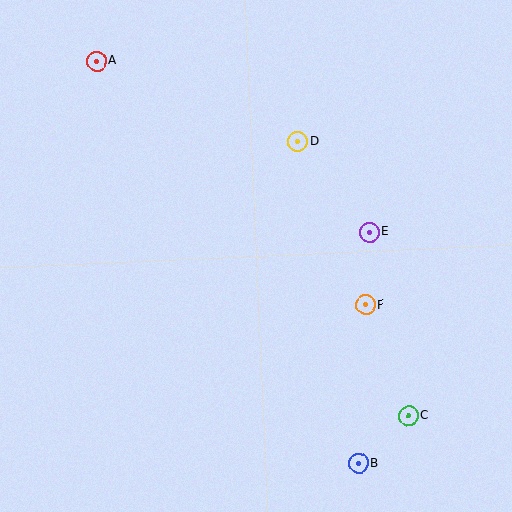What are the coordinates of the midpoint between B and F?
The midpoint between B and F is at (362, 384).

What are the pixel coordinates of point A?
Point A is at (96, 61).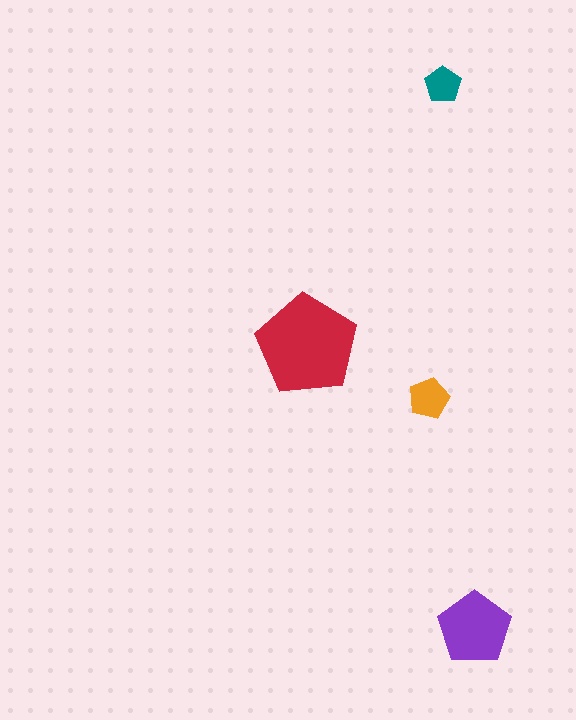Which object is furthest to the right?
The purple pentagon is rightmost.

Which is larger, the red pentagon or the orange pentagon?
The red one.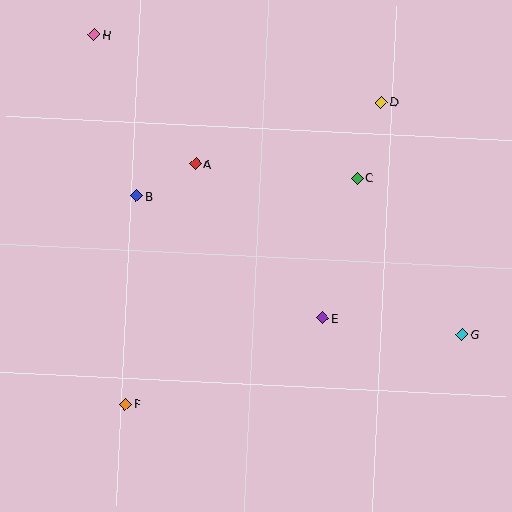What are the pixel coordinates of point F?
Point F is at (125, 404).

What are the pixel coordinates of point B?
Point B is at (137, 196).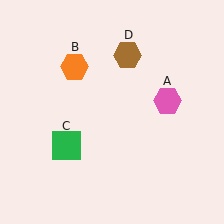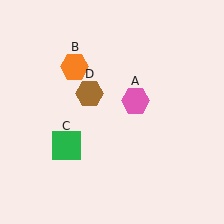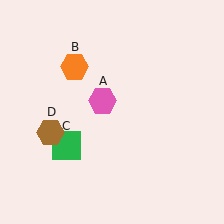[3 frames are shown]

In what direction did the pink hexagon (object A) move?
The pink hexagon (object A) moved left.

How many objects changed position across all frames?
2 objects changed position: pink hexagon (object A), brown hexagon (object D).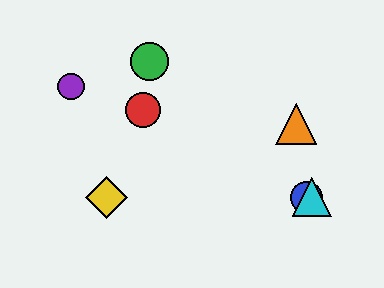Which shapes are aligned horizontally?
The blue circle, the yellow diamond, the cyan triangle are aligned horizontally.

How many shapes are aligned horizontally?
3 shapes (the blue circle, the yellow diamond, the cyan triangle) are aligned horizontally.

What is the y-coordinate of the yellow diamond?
The yellow diamond is at y≈197.